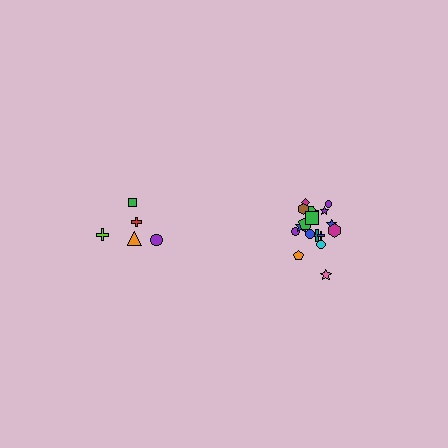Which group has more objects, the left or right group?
The right group.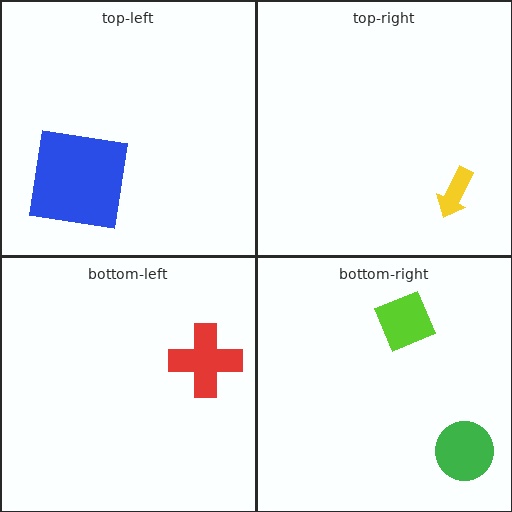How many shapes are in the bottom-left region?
1.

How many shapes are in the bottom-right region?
2.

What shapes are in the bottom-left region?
The red cross.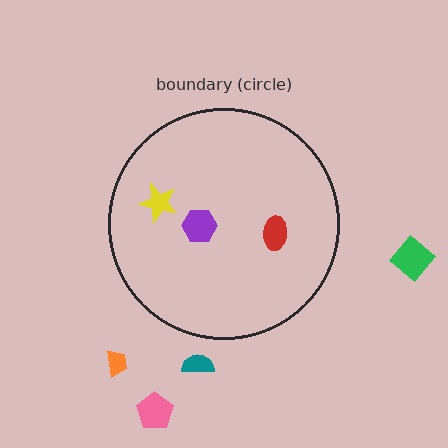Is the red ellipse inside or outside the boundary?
Inside.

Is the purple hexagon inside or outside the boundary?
Inside.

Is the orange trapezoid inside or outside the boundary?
Outside.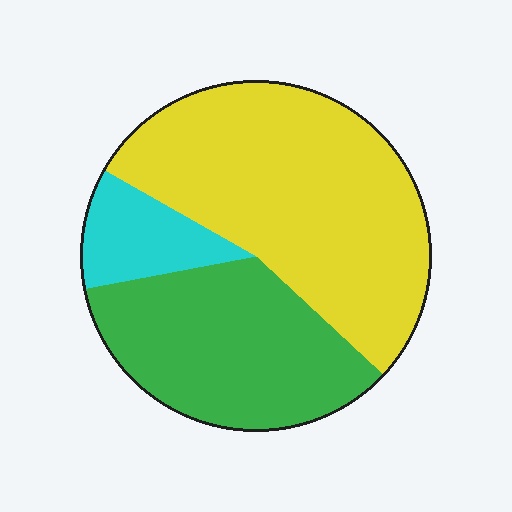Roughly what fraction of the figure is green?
Green covers roughly 35% of the figure.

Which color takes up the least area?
Cyan, at roughly 10%.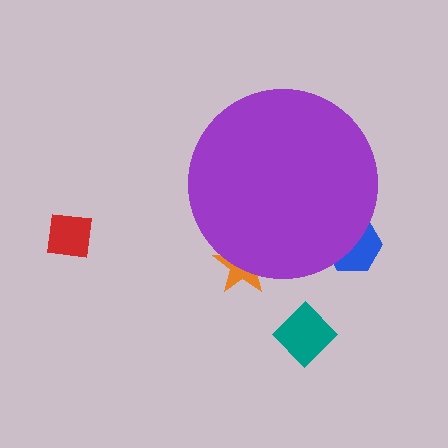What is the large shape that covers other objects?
A purple circle.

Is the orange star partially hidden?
Yes, the orange star is partially hidden behind the purple circle.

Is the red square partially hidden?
No, the red square is fully visible.